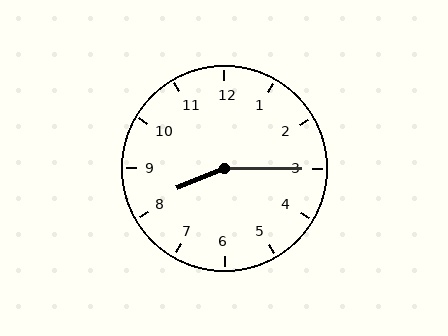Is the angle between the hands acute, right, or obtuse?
It is obtuse.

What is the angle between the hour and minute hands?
Approximately 158 degrees.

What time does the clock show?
8:15.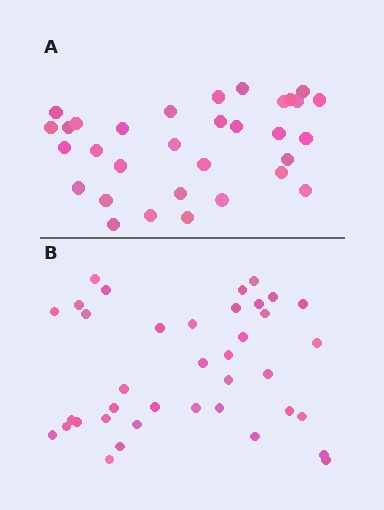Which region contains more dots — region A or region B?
Region B (the bottom region) has more dots.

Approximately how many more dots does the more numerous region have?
Region B has about 6 more dots than region A.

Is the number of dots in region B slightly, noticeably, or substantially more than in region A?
Region B has only slightly more — the two regions are fairly close. The ratio is roughly 1.2 to 1.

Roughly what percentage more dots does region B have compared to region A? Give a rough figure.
About 20% more.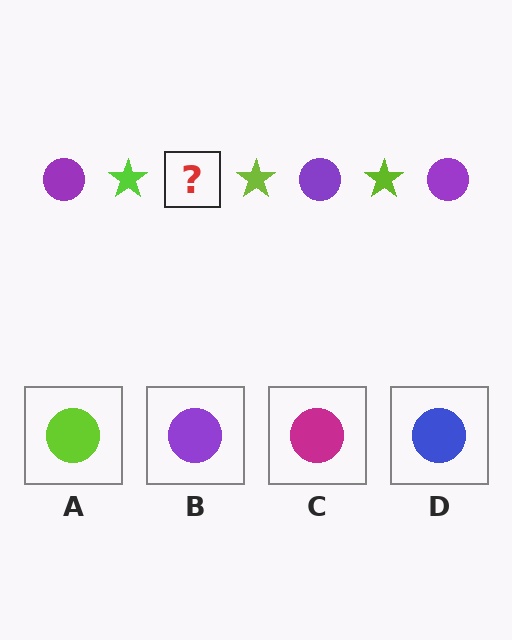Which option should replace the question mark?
Option B.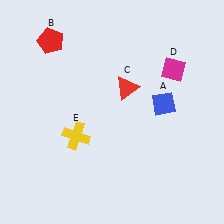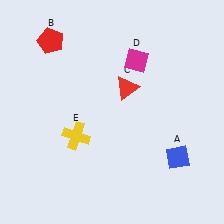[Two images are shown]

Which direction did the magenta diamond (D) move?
The magenta diamond (D) moved left.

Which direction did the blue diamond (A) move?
The blue diamond (A) moved down.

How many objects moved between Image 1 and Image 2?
2 objects moved between the two images.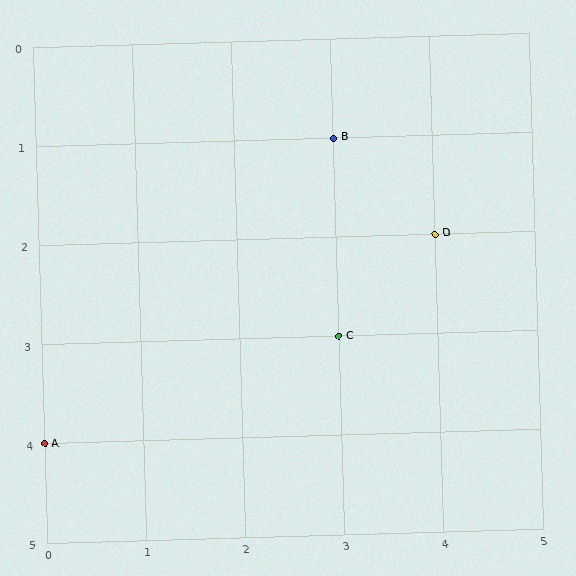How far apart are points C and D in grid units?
Points C and D are 1 column and 1 row apart (about 1.4 grid units diagonally).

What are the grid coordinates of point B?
Point B is at grid coordinates (3, 1).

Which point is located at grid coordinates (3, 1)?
Point B is at (3, 1).